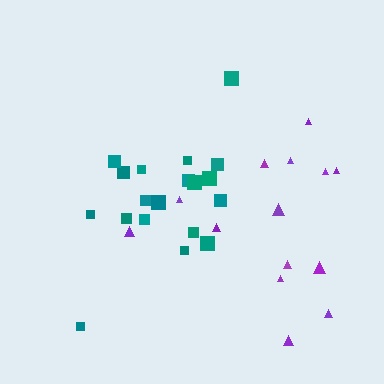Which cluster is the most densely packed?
Teal.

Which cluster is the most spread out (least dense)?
Purple.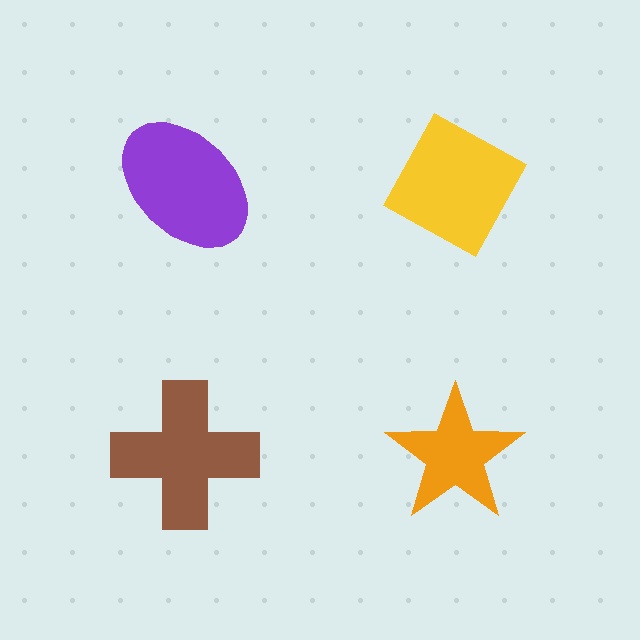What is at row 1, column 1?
A purple ellipse.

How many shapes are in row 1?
2 shapes.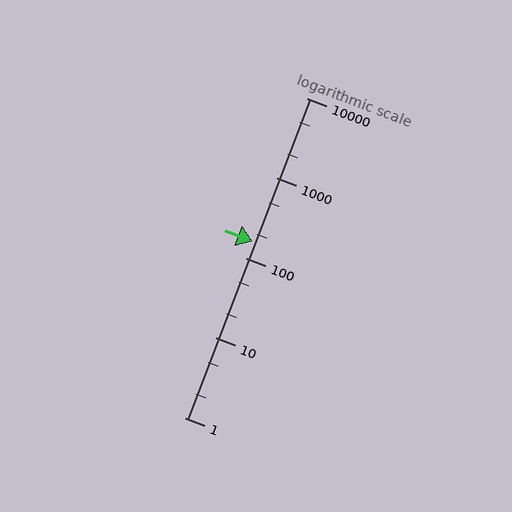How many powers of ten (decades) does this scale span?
The scale spans 4 decades, from 1 to 10000.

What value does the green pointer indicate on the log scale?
The pointer indicates approximately 160.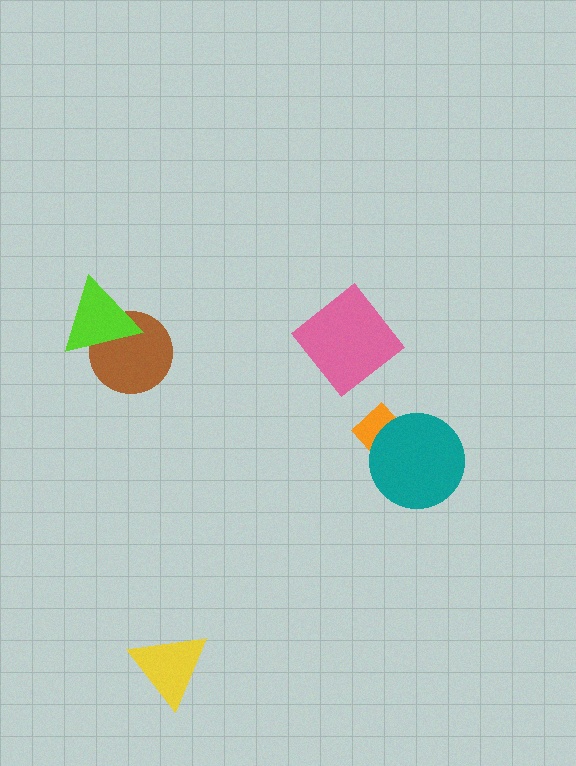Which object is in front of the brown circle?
The lime triangle is in front of the brown circle.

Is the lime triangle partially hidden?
No, no other shape covers it.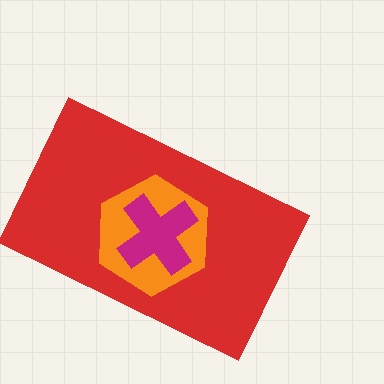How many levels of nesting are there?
3.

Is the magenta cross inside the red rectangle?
Yes.